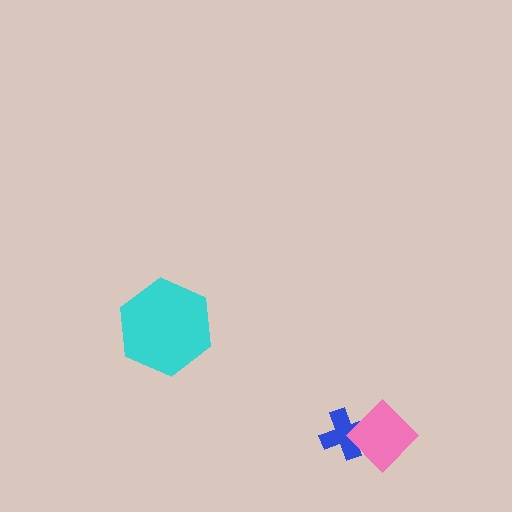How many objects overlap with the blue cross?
1 object overlaps with the blue cross.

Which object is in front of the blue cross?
The pink diamond is in front of the blue cross.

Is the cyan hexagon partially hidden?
No, no other shape covers it.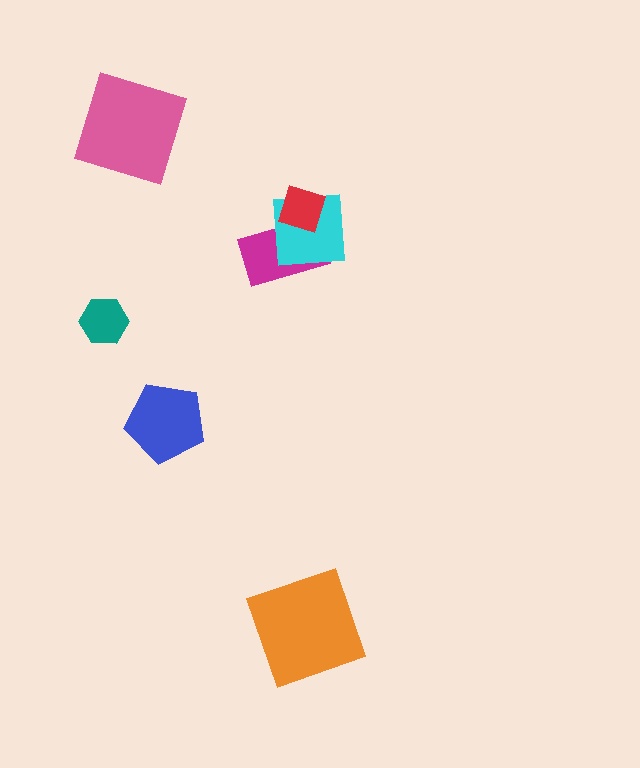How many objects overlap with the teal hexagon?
0 objects overlap with the teal hexagon.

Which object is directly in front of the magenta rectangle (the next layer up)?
The cyan square is directly in front of the magenta rectangle.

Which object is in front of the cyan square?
The red diamond is in front of the cyan square.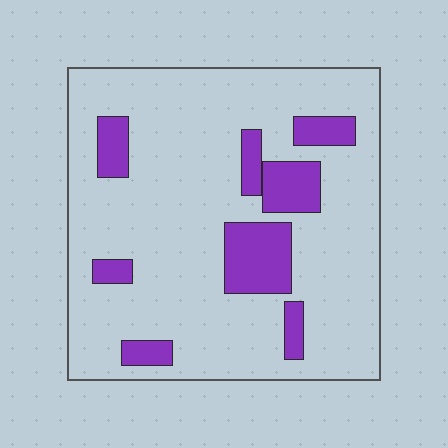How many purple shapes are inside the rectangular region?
8.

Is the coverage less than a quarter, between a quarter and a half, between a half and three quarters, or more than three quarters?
Less than a quarter.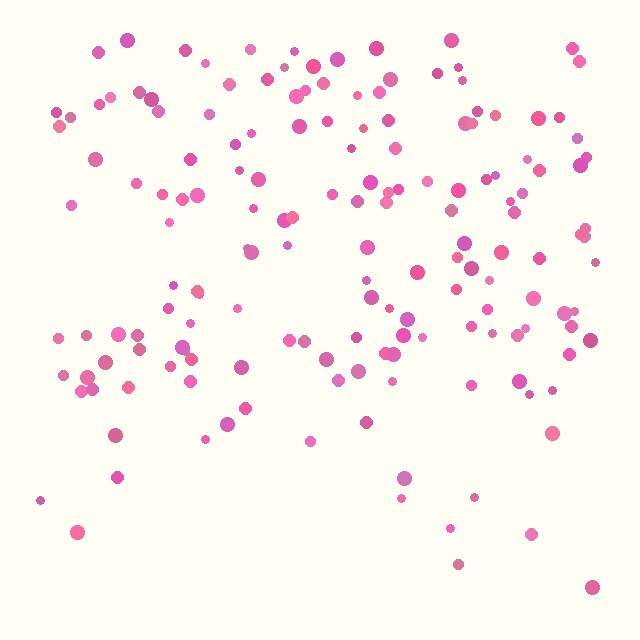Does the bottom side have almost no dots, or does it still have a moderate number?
Still a moderate number, just noticeably fewer than the top.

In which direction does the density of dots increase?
From bottom to top, with the top side densest.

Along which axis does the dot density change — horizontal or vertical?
Vertical.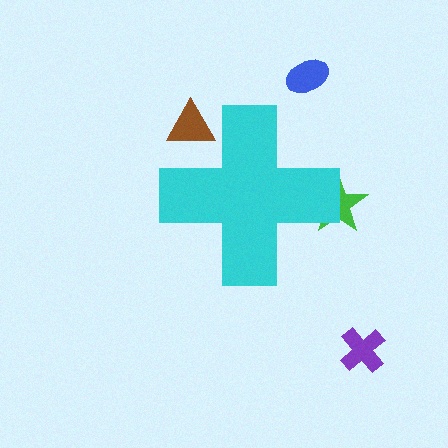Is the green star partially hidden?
Yes, the green star is partially hidden behind the cyan cross.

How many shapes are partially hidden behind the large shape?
2 shapes are partially hidden.